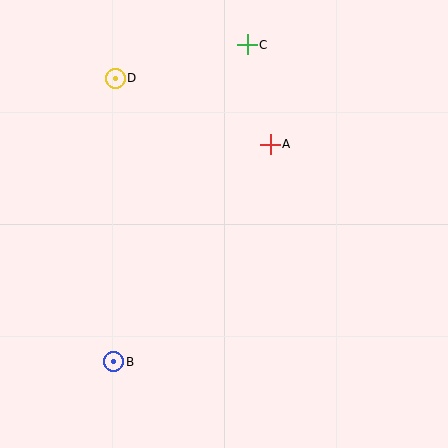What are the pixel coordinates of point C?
Point C is at (247, 45).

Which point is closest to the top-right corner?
Point C is closest to the top-right corner.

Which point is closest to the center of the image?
Point A at (270, 144) is closest to the center.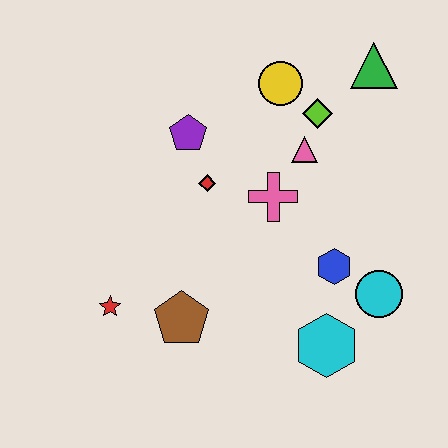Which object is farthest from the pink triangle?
The red star is farthest from the pink triangle.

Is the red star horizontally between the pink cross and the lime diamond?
No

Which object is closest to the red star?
The brown pentagon is closest to the red star.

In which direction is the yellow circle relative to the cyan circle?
The yellow circle is above the cyan circle.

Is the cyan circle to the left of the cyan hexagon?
No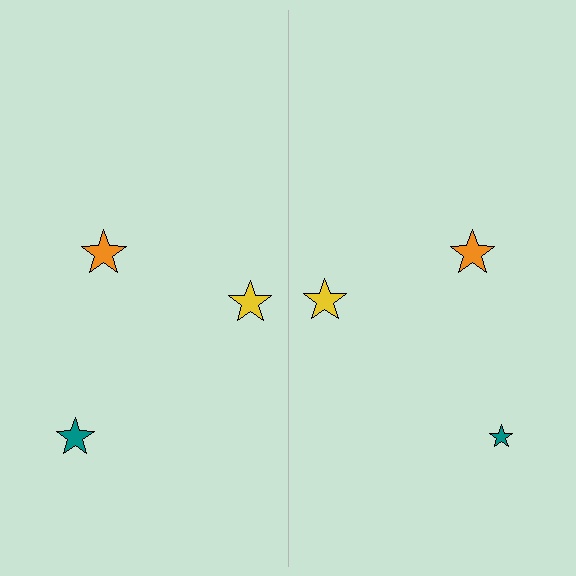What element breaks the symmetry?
The teal star on the right side has a different size than its mirror counterpart.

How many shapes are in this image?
There are 6 shapes in this image.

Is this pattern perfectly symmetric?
No, the pattern is not perfectly symmetric. The teal star on the right side has a different size than its mirror counterpart.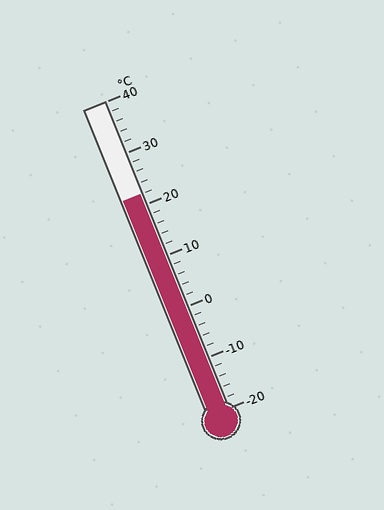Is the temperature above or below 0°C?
The temperature is above 0°C.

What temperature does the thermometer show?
The thermometer shows approximately 22°C.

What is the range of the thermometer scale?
The thermometer scale ranges from -20°C to 40°C.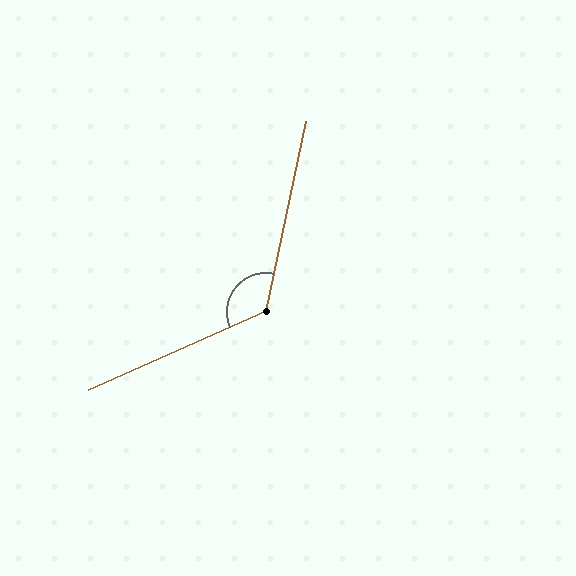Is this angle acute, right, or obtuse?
It is obtuse.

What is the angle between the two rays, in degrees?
Approximately 126 degrees.